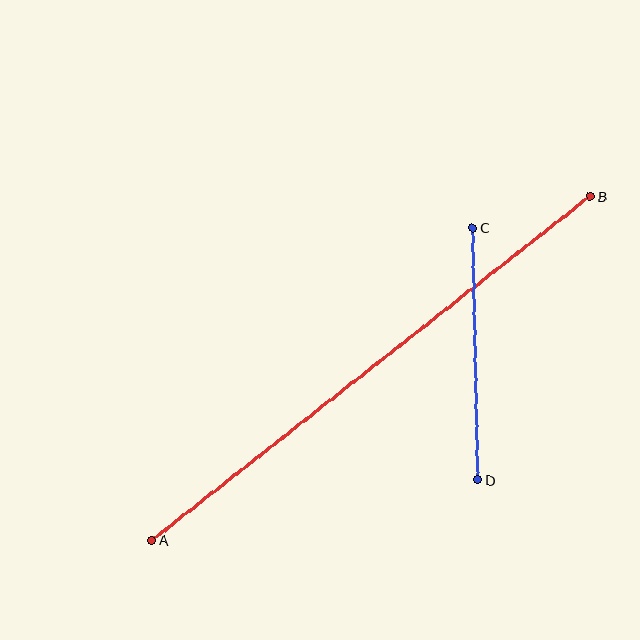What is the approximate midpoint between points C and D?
The midpoint is at approximately (475, 354) pixels.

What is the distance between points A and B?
The distance is approximately 557 pixels.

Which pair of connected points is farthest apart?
Points A and B are farthest apart.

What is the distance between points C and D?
The distance is approximately 252 pixels.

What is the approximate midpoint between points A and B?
The midpoint is at approximately (371, 368) pixels.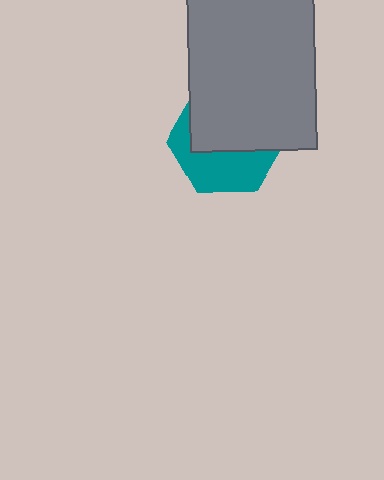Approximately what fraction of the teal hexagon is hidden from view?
Roughly 57% of the teal hexagon is hidden behind the gray rectangle.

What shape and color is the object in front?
The object in front is a gray rectangle.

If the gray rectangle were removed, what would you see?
You would see the complete teal hexagon.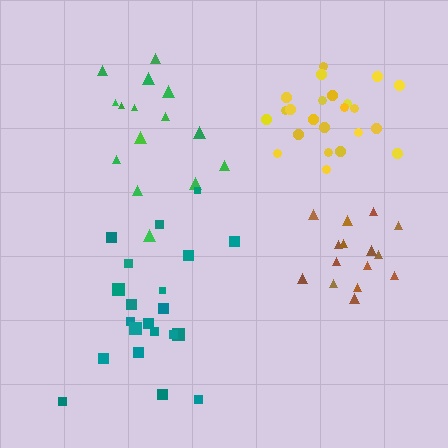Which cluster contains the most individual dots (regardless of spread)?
Yellow (23).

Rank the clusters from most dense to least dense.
brown, yellow, green, teal.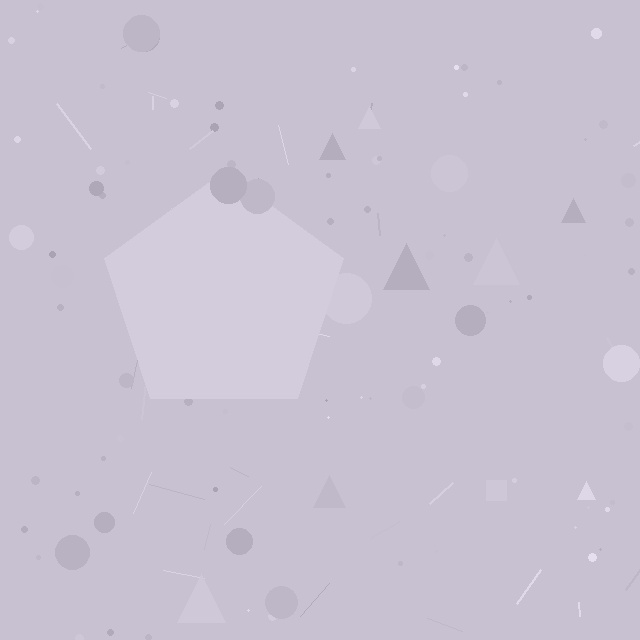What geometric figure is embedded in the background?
A pentagon is embedded in the background.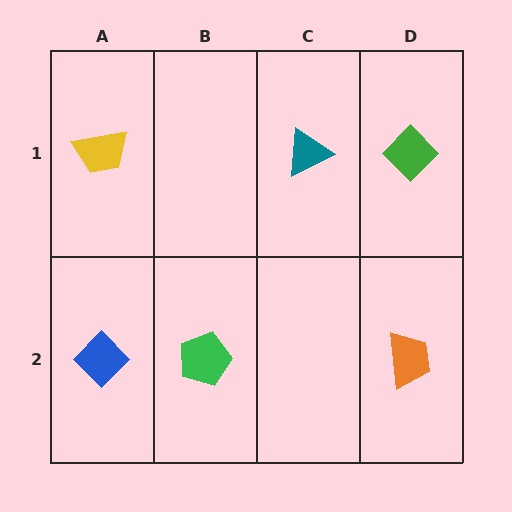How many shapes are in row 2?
3 shapes.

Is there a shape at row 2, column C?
No, that cell is empty.